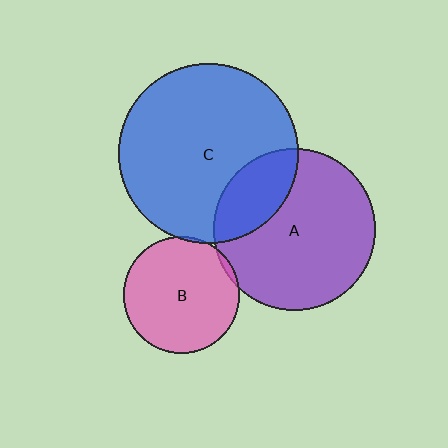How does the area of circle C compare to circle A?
Approximately 1.2 times.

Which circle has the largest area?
Circle C (blue).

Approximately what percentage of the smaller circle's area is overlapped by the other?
Approximately 5%.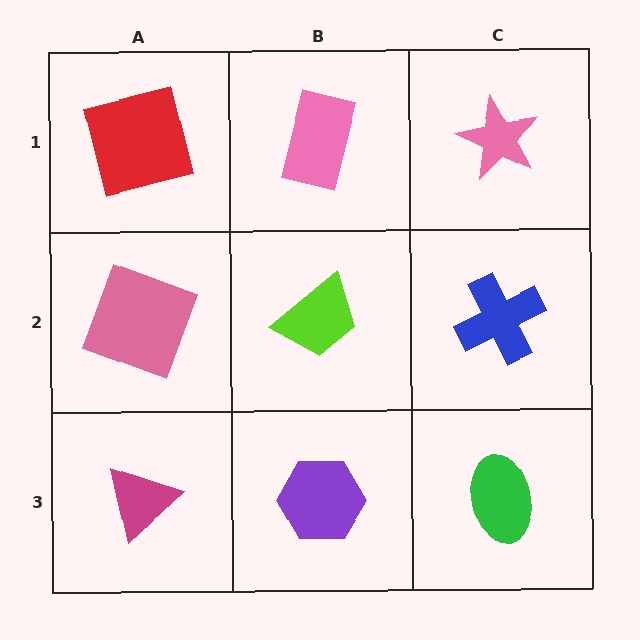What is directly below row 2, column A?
A magenta triangle.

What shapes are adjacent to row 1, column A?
A pink square (row 2, column A), a pink rectangle (row 1, column B).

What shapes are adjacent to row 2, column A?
A red square (row 1, column A), a magenta triangle (row 3, column A), a lime trapezoid (row 2, column B).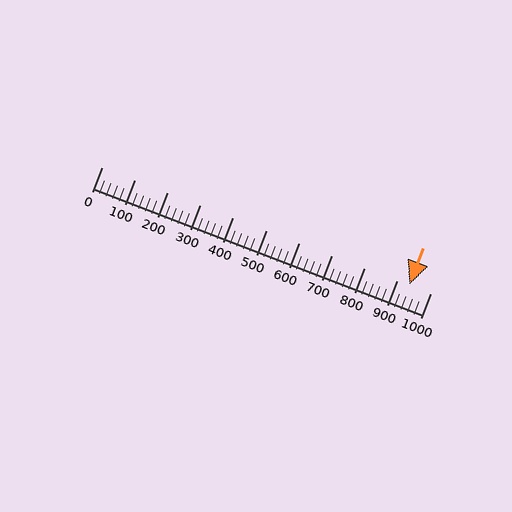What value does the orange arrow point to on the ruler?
The orange arrow points to approximately 936.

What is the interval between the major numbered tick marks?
The major tick marks are spaced 100 units apart.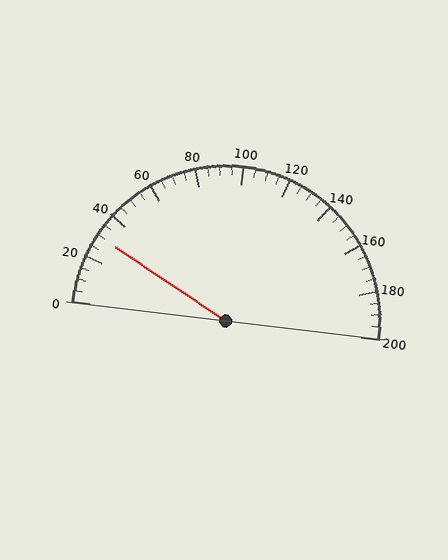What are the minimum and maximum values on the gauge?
The gauge ranges from 0 to 200.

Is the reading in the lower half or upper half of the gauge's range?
The reading is in the lower half of the range (0 to 200).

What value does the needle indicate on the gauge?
The needle indicates approximately 30.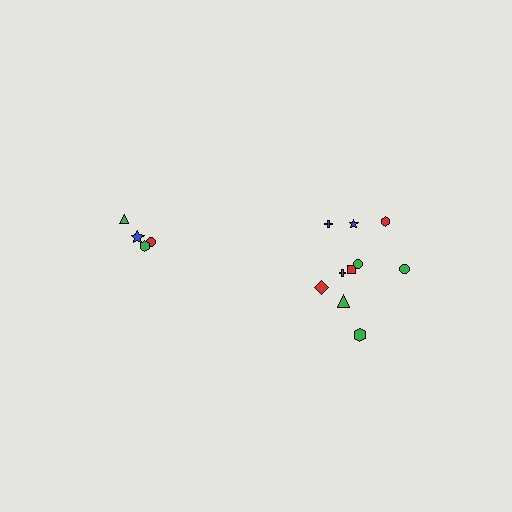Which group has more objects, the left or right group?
The right group.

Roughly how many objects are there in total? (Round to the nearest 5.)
Roughly 15 objects in total.